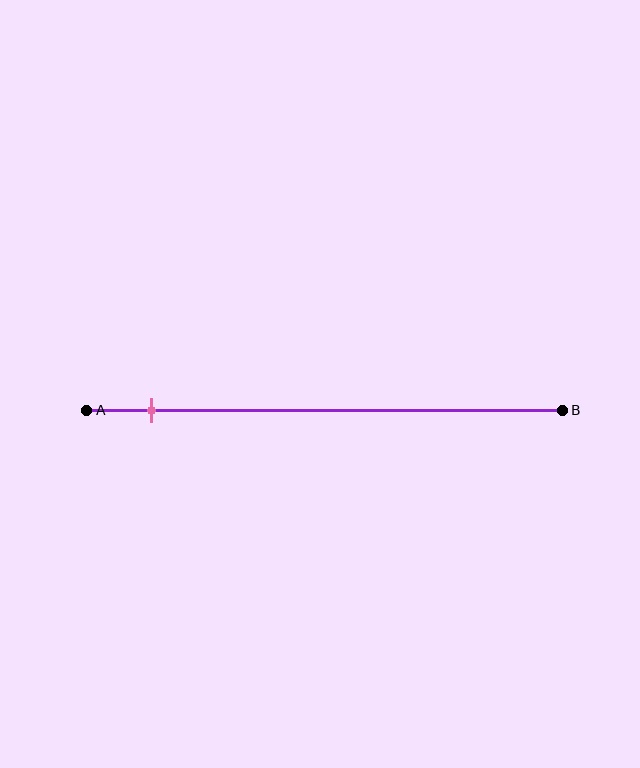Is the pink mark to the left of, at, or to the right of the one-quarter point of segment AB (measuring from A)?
The pink mark is to the left of the one-quarter point of segment AB.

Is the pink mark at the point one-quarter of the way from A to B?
No, the mark is at about 15% from A, not at the 25% one-quarter point.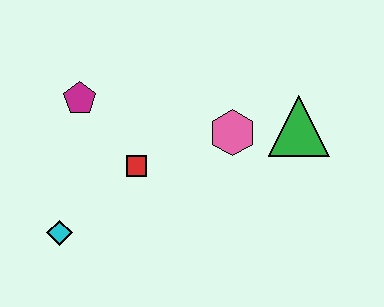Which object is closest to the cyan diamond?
The red square is closest to the cyan diamond.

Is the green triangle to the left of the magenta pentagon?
No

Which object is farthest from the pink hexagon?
The cyan diamond is farthest from the pink hexagon.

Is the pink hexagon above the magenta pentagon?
No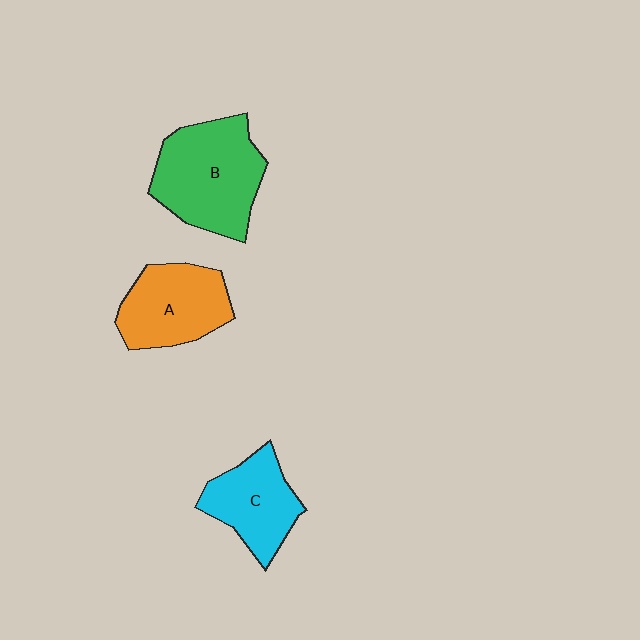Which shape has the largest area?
Shape B (green).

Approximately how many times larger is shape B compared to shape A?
Approximately 1.3 times.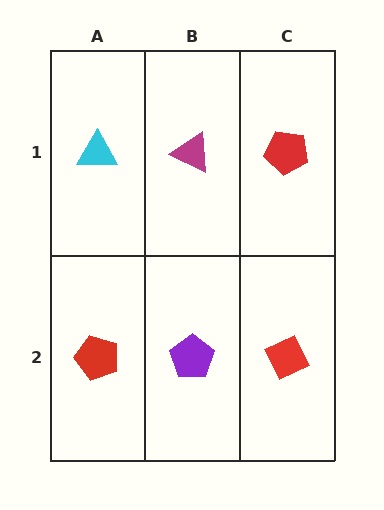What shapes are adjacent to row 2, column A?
A cyan triangle (row 1, column A), a purple pentagon (row 2, column B).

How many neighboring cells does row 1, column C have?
2.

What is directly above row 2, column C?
A red pentagon.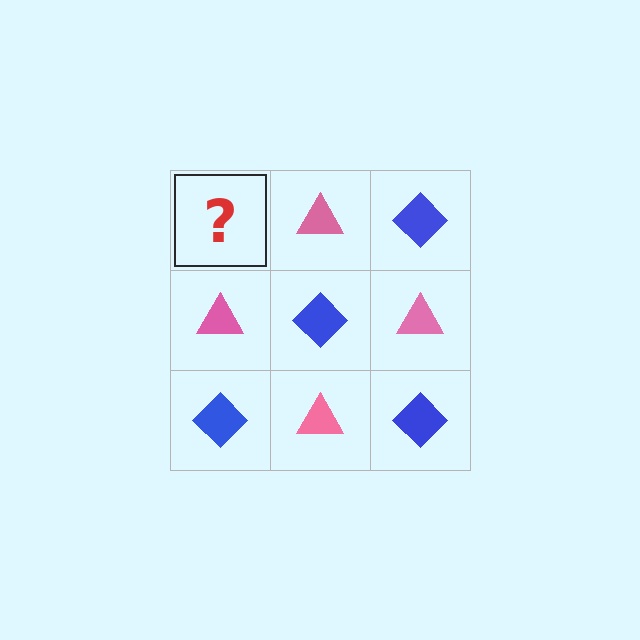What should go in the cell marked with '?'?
The missing cell should contain a blue diamond.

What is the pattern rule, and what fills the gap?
The rule is that it alternates blue diamond and pink triangle in a checkerboard pattern. The gap should be filled with a blue diamond.